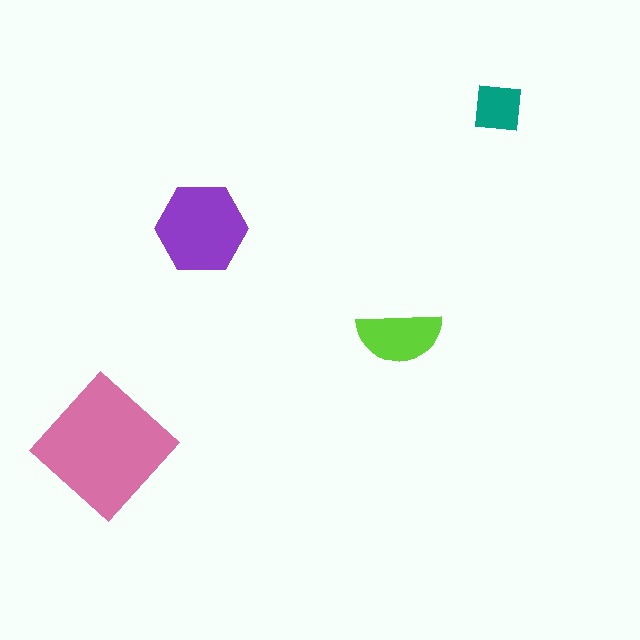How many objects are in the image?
There are 4 objects in the image.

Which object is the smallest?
The teal square.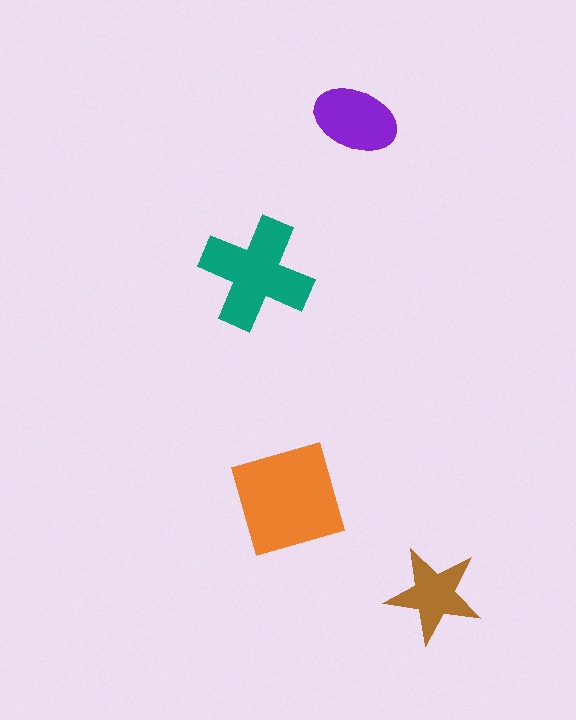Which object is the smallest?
The brown star.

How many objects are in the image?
There are 4 objects in the image.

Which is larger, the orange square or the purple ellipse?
The orange square.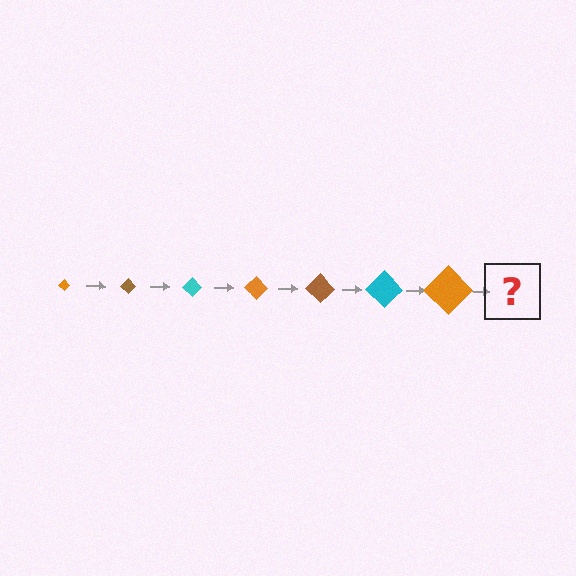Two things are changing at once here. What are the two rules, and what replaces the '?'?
The two rules are that the diamond grows larger each step and the color cycles through orange, brown, and cyan. The '?' should be a brown diamond, larger than the previous one.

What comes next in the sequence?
The next element should be a brown diamond, larger than the previous one.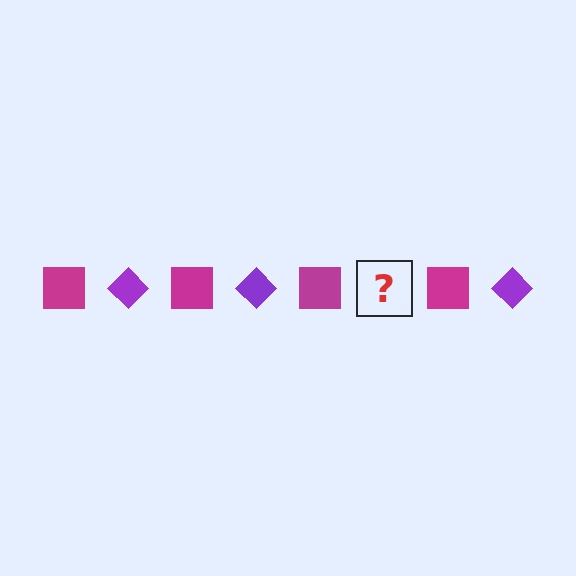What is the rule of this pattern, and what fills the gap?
The rule is that the pattern alternates between magenta square and purple diamond. The gap should be filled with a purple diamond.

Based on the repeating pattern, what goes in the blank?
The blank should be a purple diamond.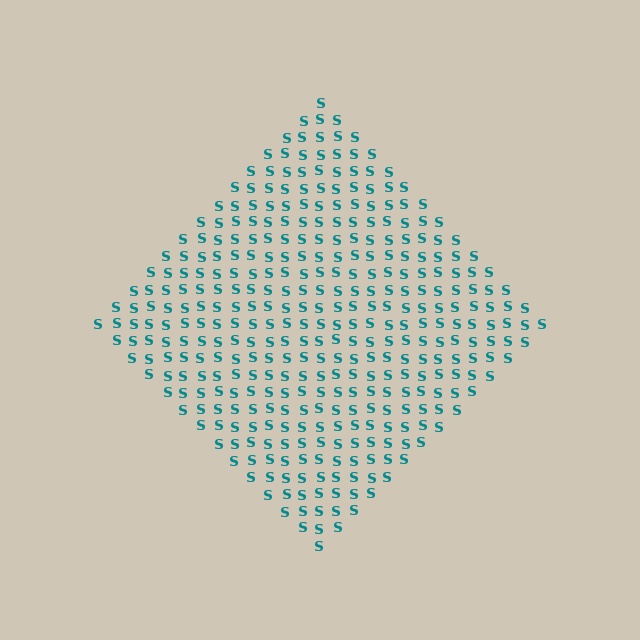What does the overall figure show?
The overall figure shows a diamond.